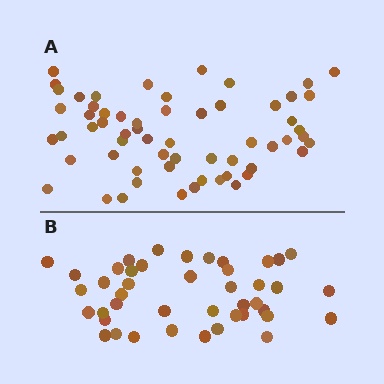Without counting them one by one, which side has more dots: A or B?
Region A (the top region) has more dots.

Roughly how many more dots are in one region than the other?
Region A has approximately 15 more dots than region B.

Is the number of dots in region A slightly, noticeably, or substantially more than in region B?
Region A has noticeably more, but not dramatically so. The ratio is roughly 1.4 to 1.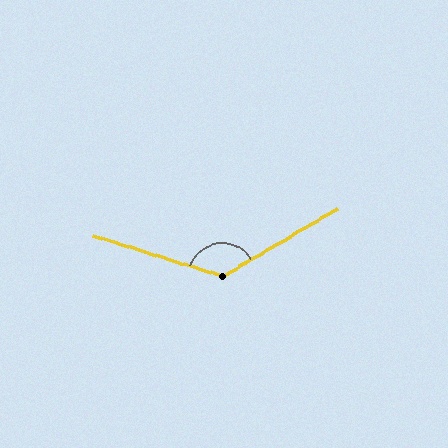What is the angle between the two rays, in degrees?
Approximately 132 degrees.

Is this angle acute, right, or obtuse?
It is obtuse.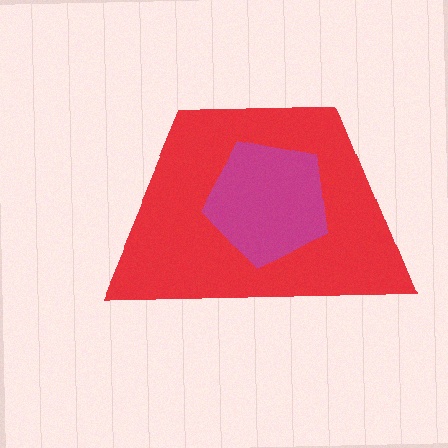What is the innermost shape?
The magenta pentagon.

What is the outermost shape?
The red trapezoid.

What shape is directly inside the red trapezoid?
The magenta pentagon.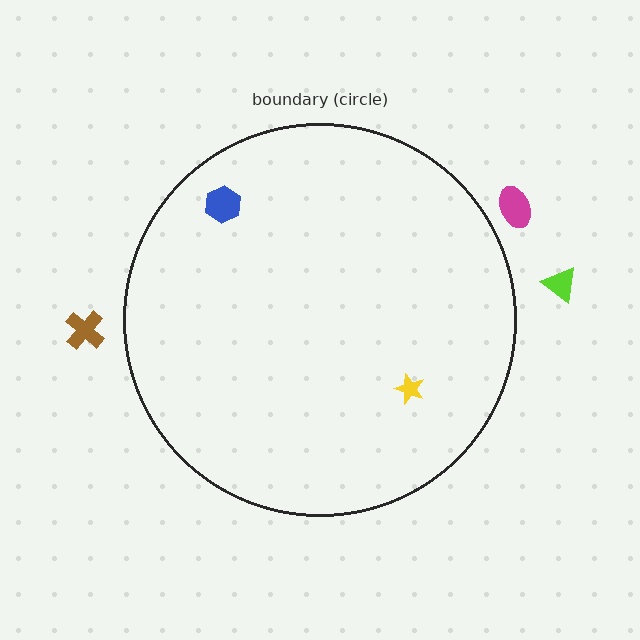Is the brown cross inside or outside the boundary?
Outside.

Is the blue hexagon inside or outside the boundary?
Inside.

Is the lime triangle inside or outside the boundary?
Outside.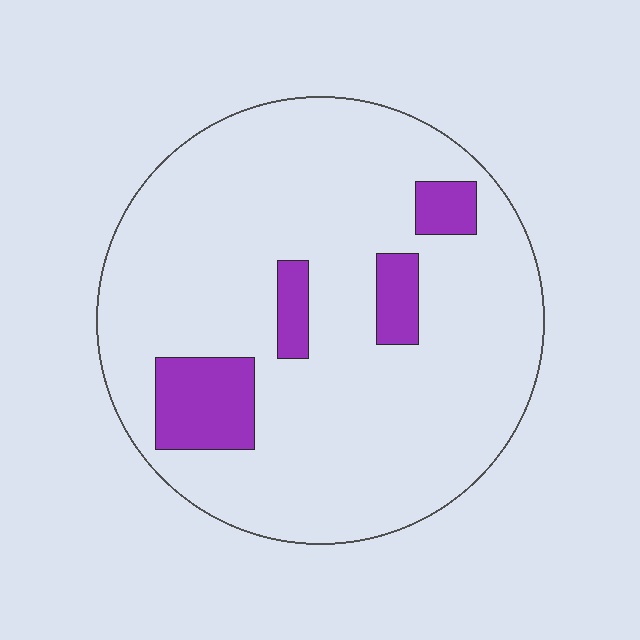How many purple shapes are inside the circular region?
4.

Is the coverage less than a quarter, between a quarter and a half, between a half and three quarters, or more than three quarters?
Less than a quarter.